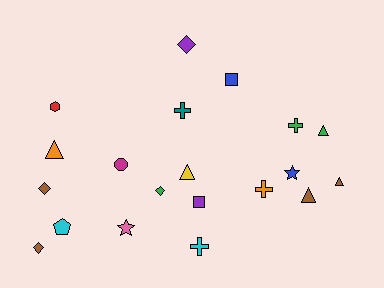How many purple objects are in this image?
There are 2 purple objects.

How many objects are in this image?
There are 20 objects.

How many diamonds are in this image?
There are 4 diamonds.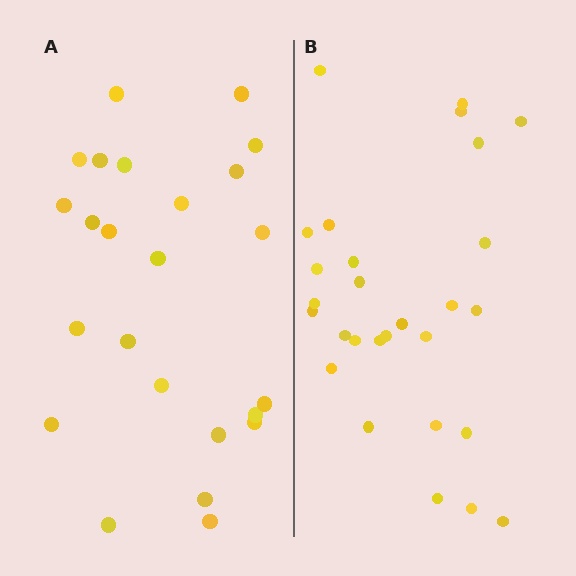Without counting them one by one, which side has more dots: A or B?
Region B (the right region) has more dots.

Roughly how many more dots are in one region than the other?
Region B has about 4 more dots than region A.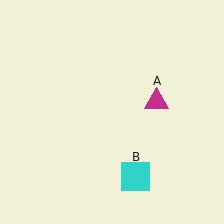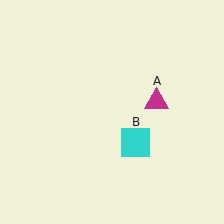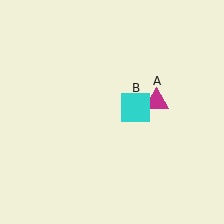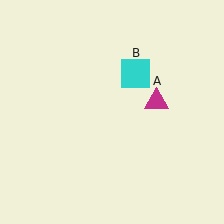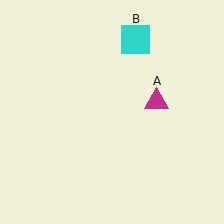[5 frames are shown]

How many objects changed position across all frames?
1 object changed position: cyan square (object B).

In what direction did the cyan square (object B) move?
The cyan square (object B) moved up.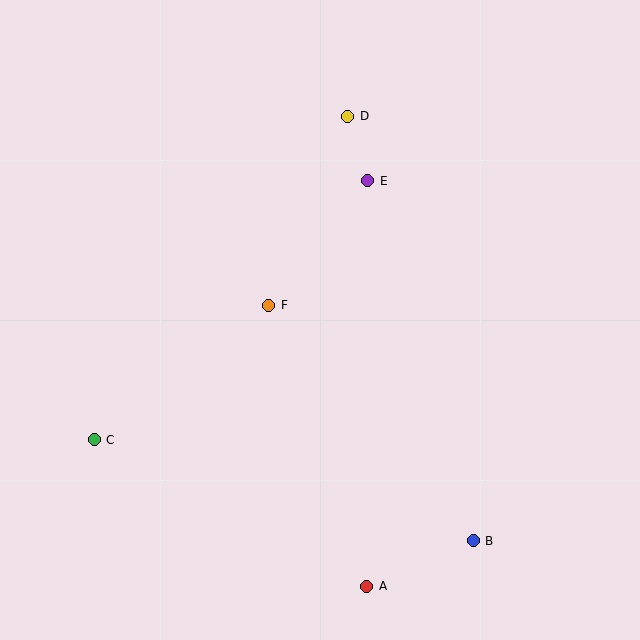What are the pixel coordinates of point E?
Point E is at (368, 181).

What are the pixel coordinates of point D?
Point D is at (348, 116).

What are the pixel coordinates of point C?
Point C is at (94, 440).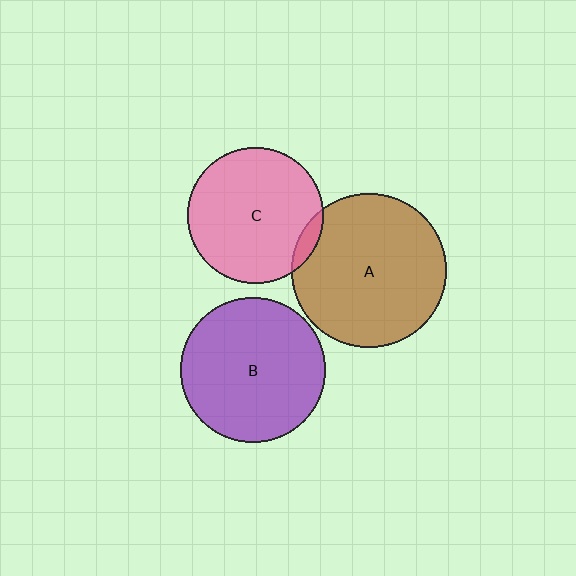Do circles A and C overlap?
Yes.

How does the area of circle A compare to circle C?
Approximately 1.3 times.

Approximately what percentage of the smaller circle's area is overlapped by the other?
Approximately 5%.